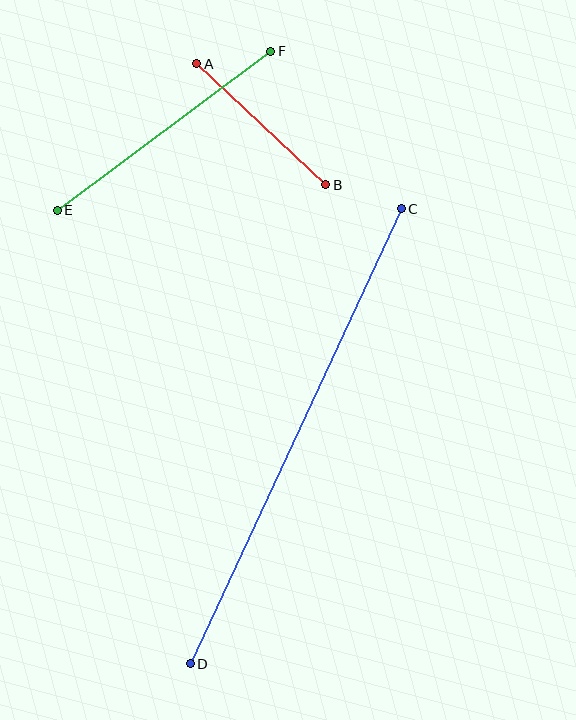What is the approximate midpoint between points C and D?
The midpoint is at approximately (296, 436) pixels.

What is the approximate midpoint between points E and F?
The midpoint is at approximately (164, 131) pixels.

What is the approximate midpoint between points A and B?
The midpoint is at approximately (261, 124) pixels.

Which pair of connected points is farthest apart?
Points C and D are farthest apart.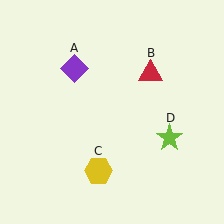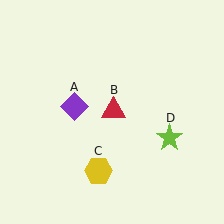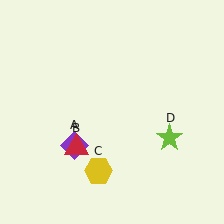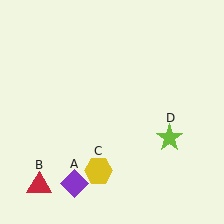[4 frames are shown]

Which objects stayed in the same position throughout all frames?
Yellow hexagon (object C) and lime star (object D) remained stationary.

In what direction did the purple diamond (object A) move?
The purple diamond (object A) moved down.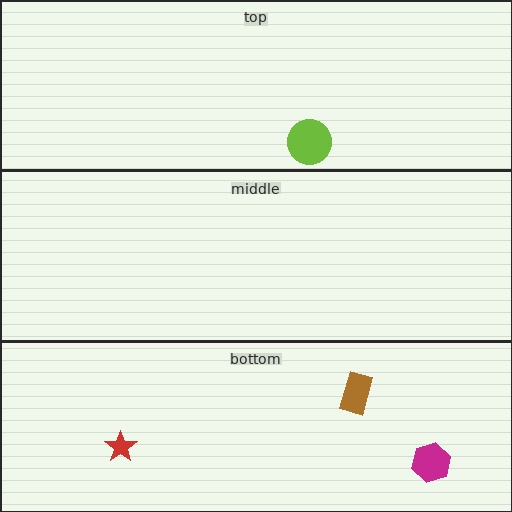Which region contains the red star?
The bottom region.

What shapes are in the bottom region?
The magenta hexagon, the red star, the brown rectangle.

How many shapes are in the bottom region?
3.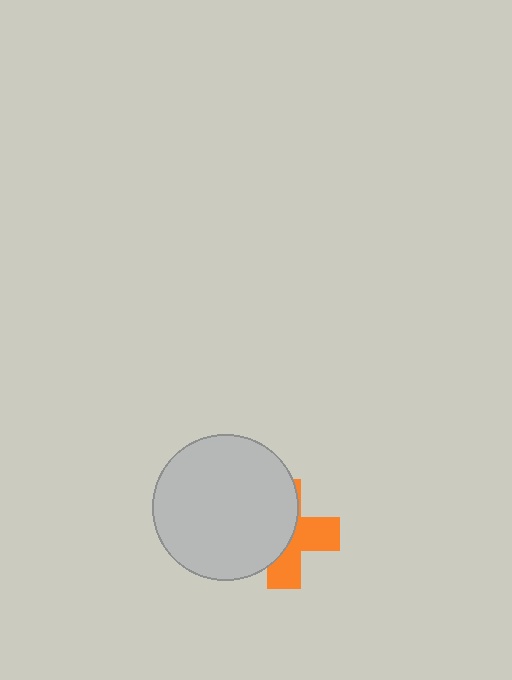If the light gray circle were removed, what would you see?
You would see the complete orange cross.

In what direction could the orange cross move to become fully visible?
The orange cross could move right. That would shift it out from behind the light gray circle entirely.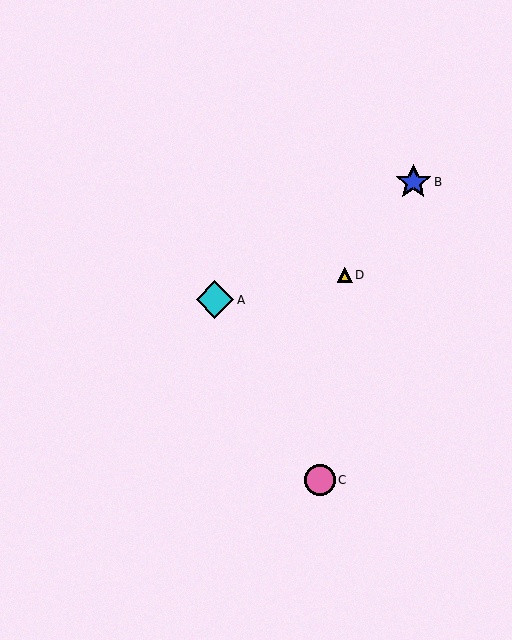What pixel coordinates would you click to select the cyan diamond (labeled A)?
Click at (215, 300) to select the cyan diamond A.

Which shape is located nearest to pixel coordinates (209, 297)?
The cyan diamond (labeled A) at (215, 300) is nearest to that location.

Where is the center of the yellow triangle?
The center of the yellow triangle is at (345, 275).